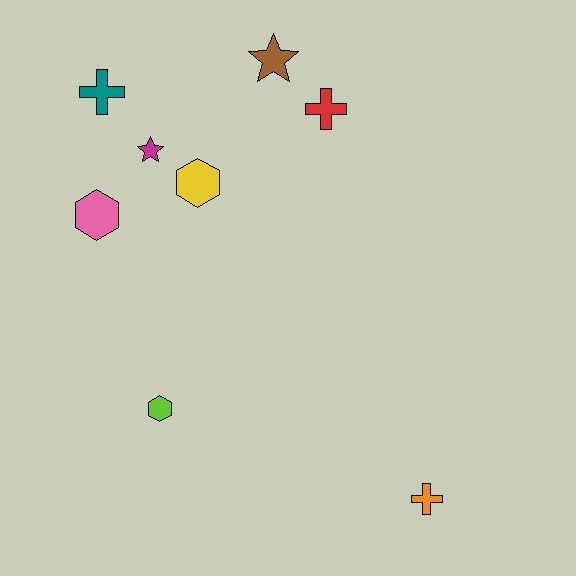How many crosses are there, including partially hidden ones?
There are 3 crosses.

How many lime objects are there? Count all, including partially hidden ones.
There is 1 lime object.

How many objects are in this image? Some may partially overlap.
There are 8 objects.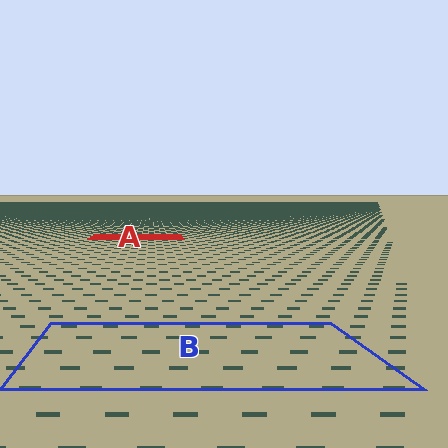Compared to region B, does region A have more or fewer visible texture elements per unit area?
Region A has more texture elements per unit area — they are packed more densely because it is farther away.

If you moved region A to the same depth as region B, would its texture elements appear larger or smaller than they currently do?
They would appear larger. At a closer depth, the same texture elements are projected at a bigger on-screen size.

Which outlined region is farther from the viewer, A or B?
Region A is farther from the viewer — the texture elements inside it appear smaller and more densely packed.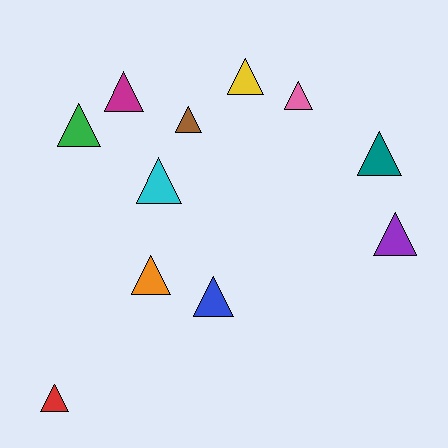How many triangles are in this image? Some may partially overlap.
There are 11 triangles.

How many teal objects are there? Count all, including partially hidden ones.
There is 1 teal object.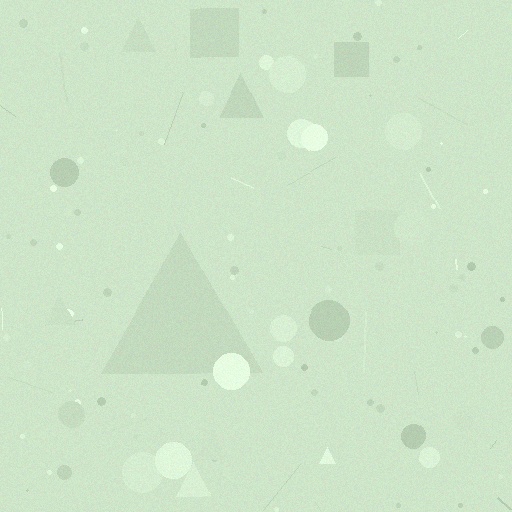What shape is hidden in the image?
A triangle is hidden in the image.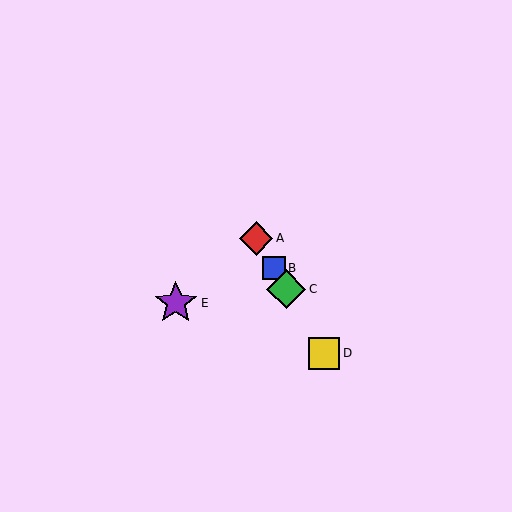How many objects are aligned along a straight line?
4 objects (A, B, C, D) are aligned along a straight line.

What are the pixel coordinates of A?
Object A is at (256, 238).